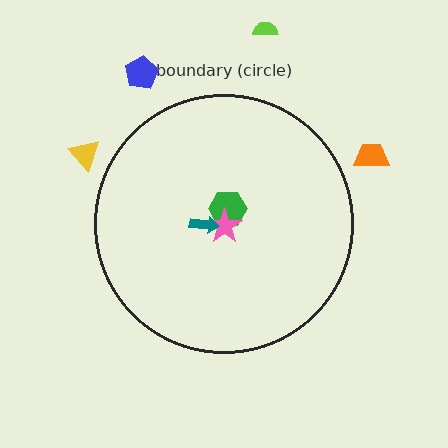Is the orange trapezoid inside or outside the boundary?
Outside.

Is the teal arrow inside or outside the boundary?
Inside.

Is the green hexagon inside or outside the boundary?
Inside.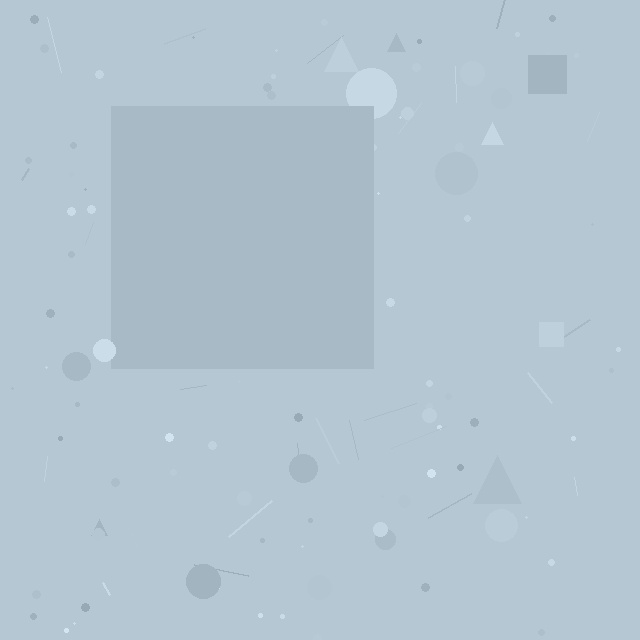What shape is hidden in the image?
A square is hidden in the image.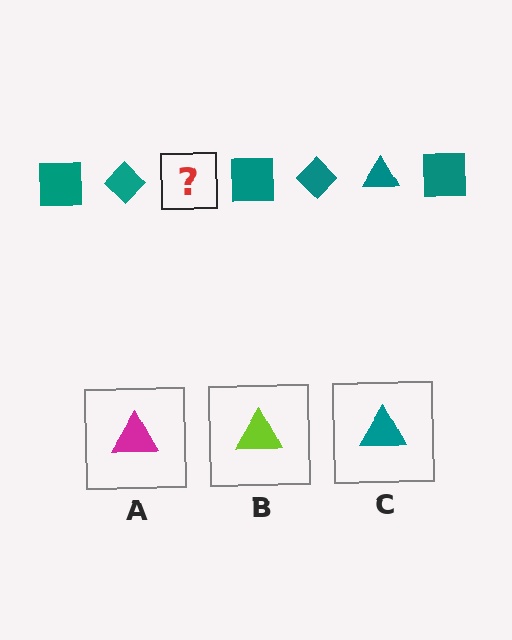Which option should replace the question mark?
Option C.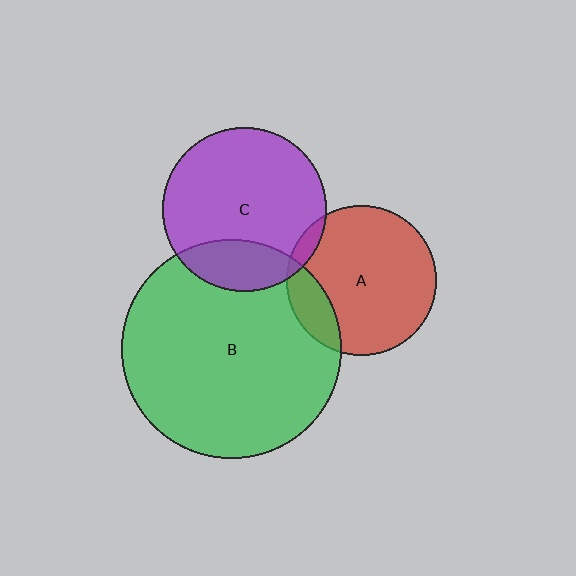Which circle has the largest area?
Circle B (green).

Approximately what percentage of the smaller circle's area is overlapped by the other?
Approximately 5%.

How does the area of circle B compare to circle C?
Approximately 1.8 times.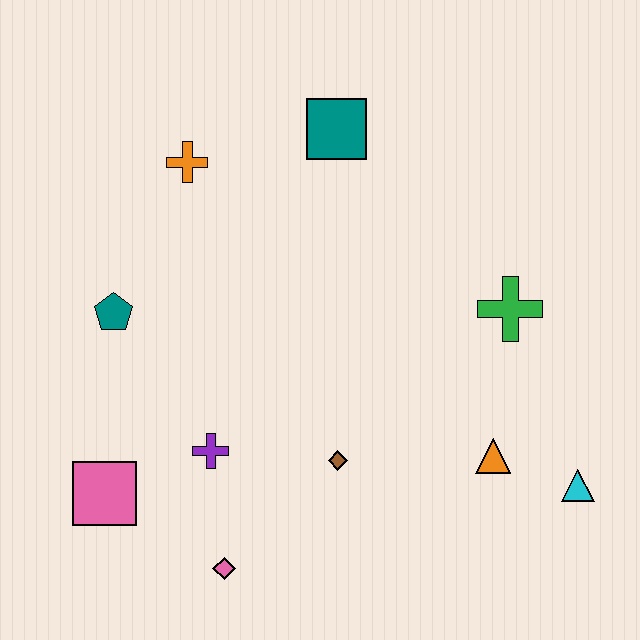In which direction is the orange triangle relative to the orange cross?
The orange triangle is to the right of the orange cross.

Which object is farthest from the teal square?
The pink diamond is farthest from the teal square.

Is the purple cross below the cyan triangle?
No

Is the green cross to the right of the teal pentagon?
Yes